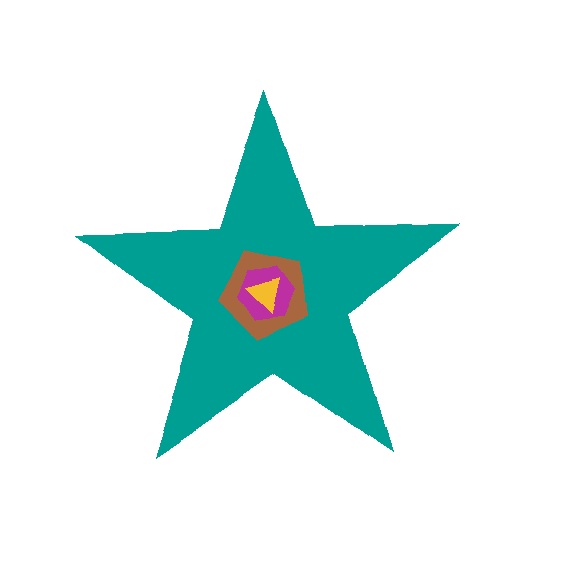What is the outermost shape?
The teal star.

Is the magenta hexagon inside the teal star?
Yes.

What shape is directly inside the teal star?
The brown pentagon.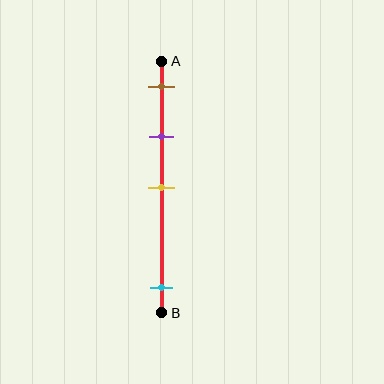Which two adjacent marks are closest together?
The brown and purple marks are the closest adjacent pair.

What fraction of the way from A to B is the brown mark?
The brown mark is approximately 10% (0.1) of the way from A to B.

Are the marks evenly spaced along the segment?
No, the marks are not evenly spaced.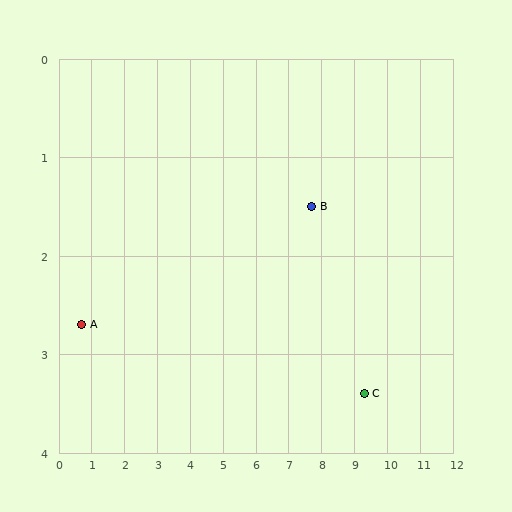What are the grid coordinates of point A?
Point A is at approximately (0.7, 2.7).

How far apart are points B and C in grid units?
Points B and C are about 2.5 grid units apart.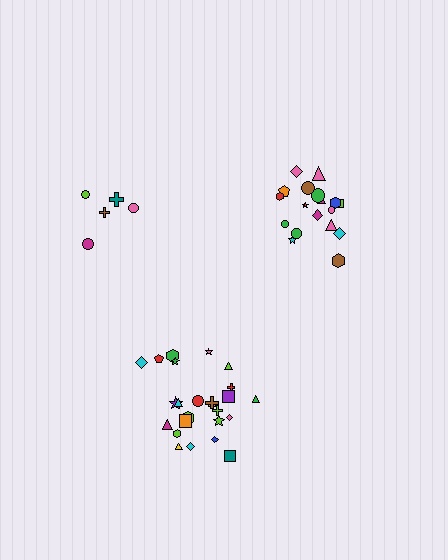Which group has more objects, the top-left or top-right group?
The top-right group.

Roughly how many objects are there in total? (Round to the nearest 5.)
Roughly 50 objects in total.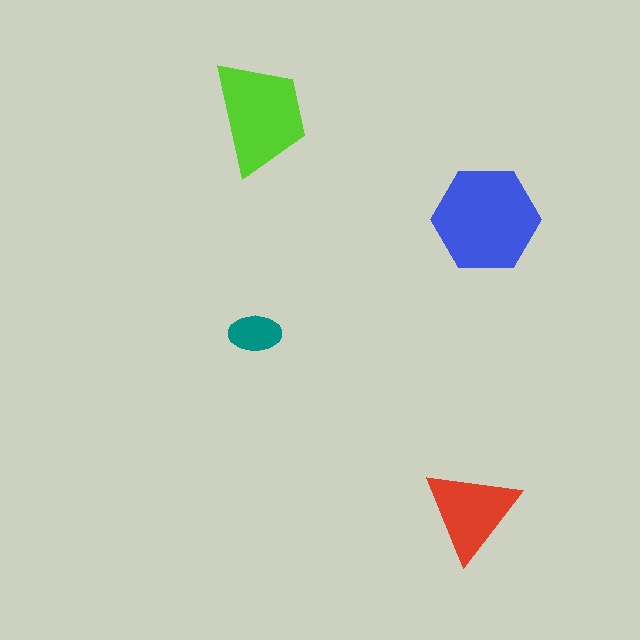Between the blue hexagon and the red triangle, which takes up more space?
The blue hexagon.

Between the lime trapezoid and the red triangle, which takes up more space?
The lime trapezoid.